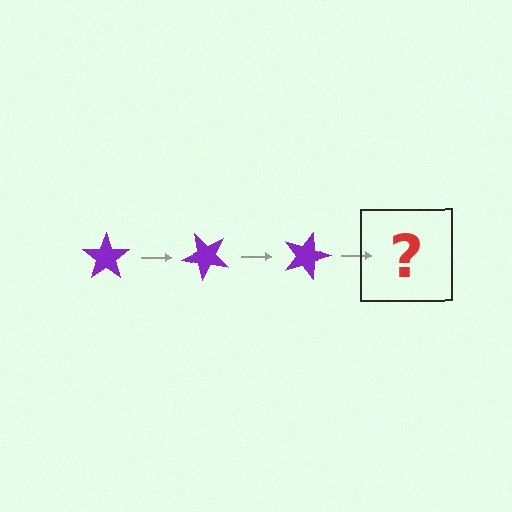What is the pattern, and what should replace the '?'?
The pattern is that the star rotates 45 degrees each step. The '?' should be a purple star rotated 135 degrees.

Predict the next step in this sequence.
The next step is a purple star rotated 135 degrees.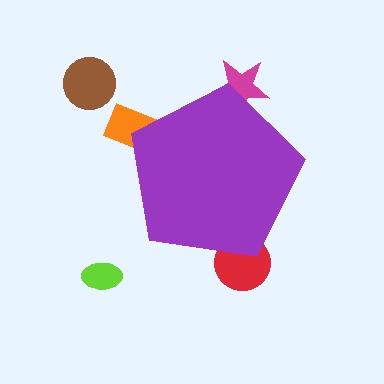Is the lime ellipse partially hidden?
No, the lime ellipse is fully visible.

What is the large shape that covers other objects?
A purple pentagon.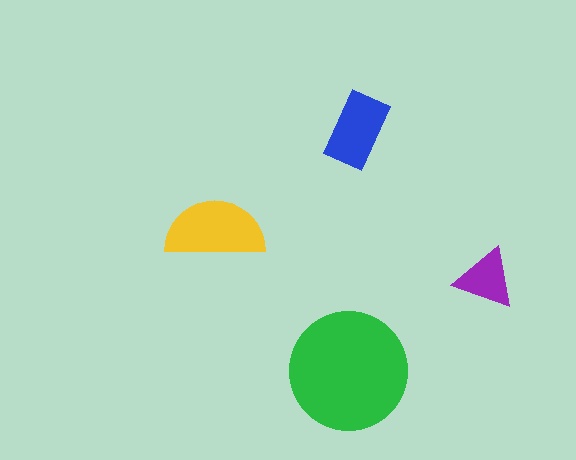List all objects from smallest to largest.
The purple triangle, the blue rectangle, the yellow semicircle, the green circle.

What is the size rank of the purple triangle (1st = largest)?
4th.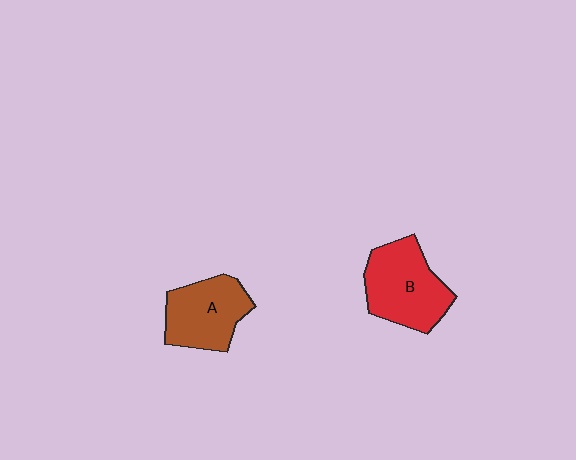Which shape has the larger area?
Shape B (red).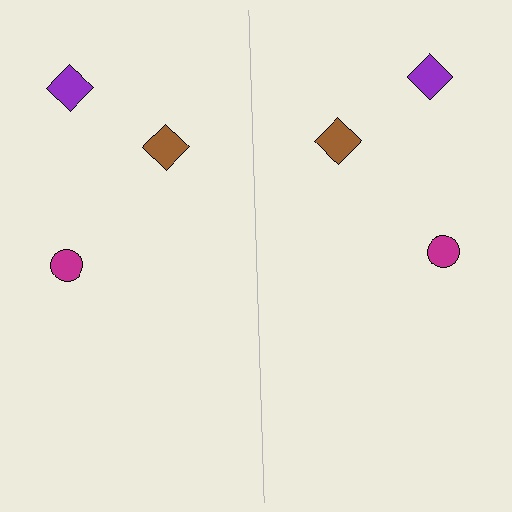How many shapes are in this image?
There are 6 shapes in this image.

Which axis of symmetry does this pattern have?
The pattern has a vertical axis of symmetry running through the center of the image.